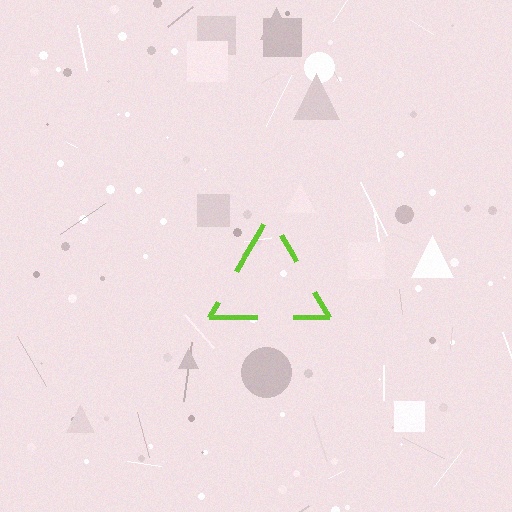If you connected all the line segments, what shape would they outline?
They would outline a triangle.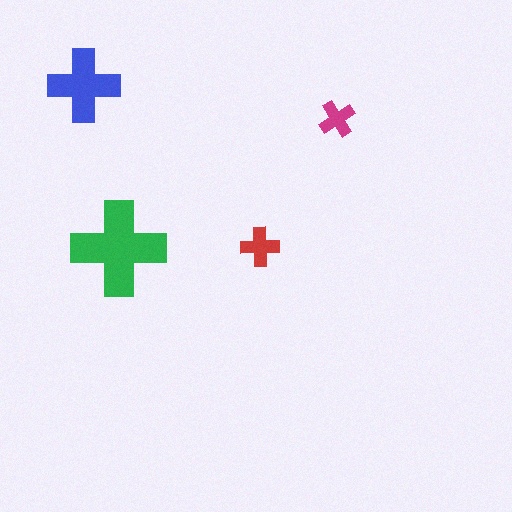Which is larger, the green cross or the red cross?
The green one.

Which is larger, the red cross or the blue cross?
The blue one.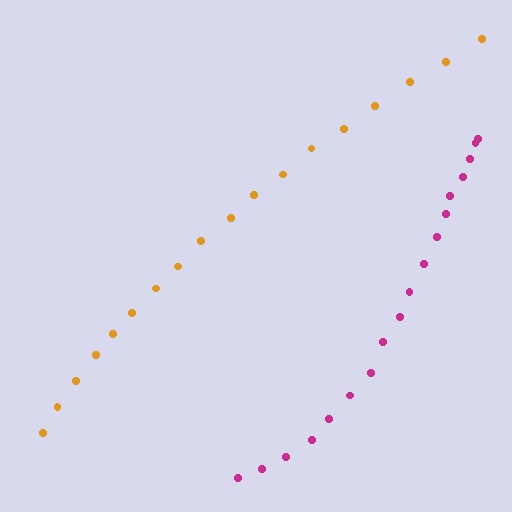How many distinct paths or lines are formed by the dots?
There are 2 distinct paths.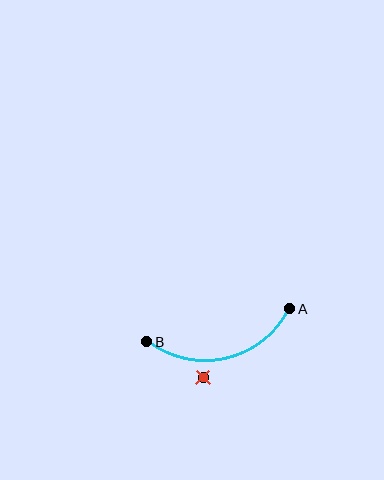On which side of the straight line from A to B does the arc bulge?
The arc bulges below the straight line connecting A and B.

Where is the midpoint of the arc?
The arc midpoint is the point on the curve farthest from the straight line joining A and B. It sits below that line.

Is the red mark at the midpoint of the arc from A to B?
No — the red mark does not lie on the arc at all. It sits slightly outside the curve.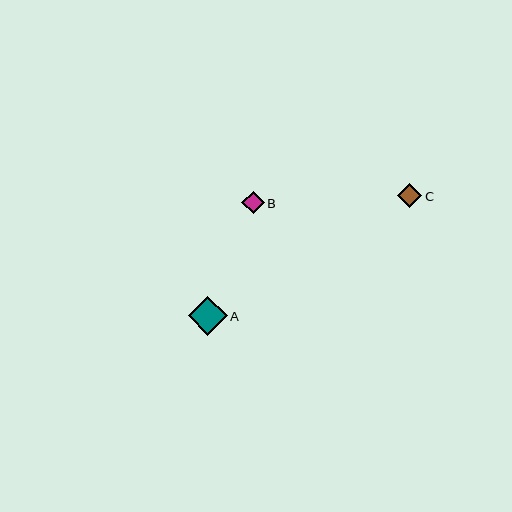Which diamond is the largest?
Diamond A is the largest with a size of approximately 39 pixels.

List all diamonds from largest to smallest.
From largest to smallest: A, C, B.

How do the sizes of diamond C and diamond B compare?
Diamond C and diamond B are approximately the same size.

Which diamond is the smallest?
Diamond B is the smallest with a size of approximately 22 pixels.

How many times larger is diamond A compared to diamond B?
Diamond A is approximately 1.8 times the size of diamond B.